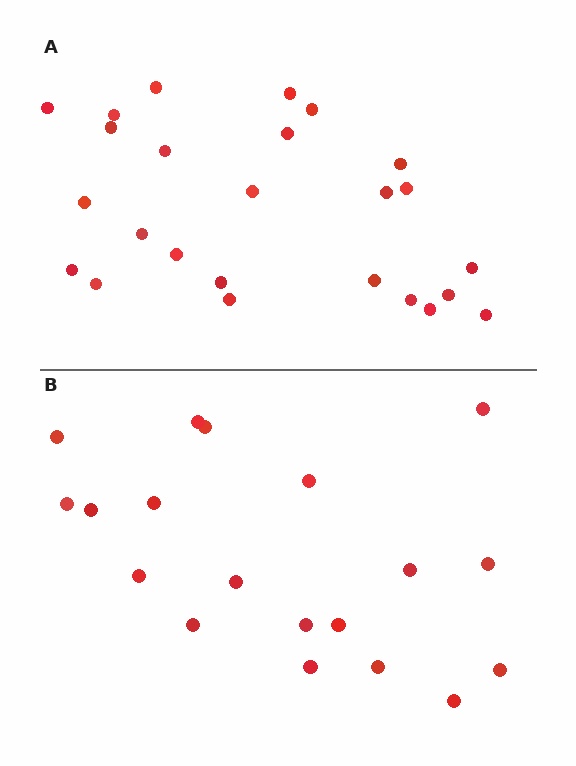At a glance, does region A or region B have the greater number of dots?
Region A (the top region) has more dots.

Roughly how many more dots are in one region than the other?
Region A has about 6 more dots than region B.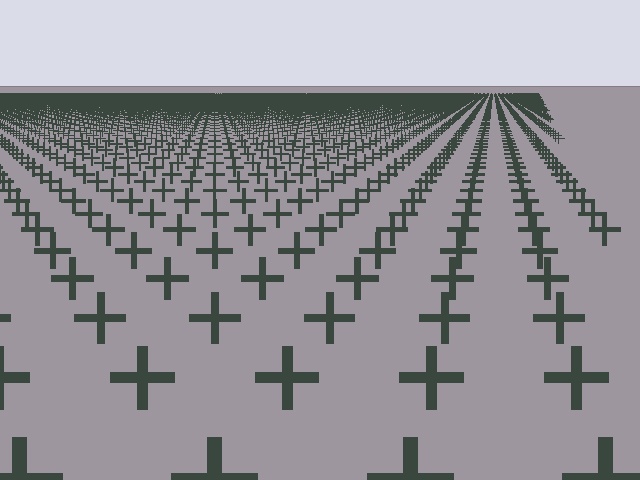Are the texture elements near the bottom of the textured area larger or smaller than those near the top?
Larger. Near the bottom, elements are closer to the viewer and appear at a bigger on-screen size.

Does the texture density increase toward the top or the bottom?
Density increases toward the top.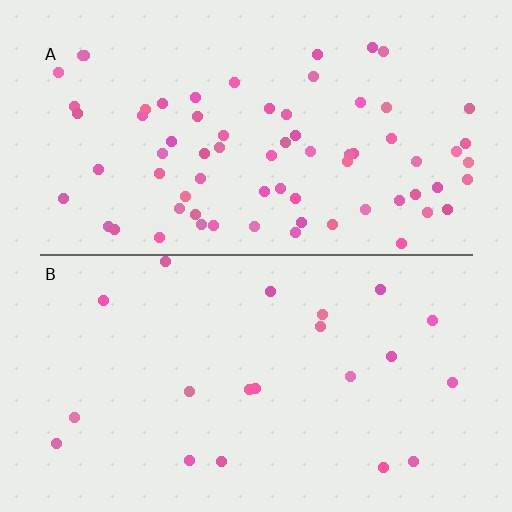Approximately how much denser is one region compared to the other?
Approximately 3.4× — region A over region B.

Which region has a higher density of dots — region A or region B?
A (the top).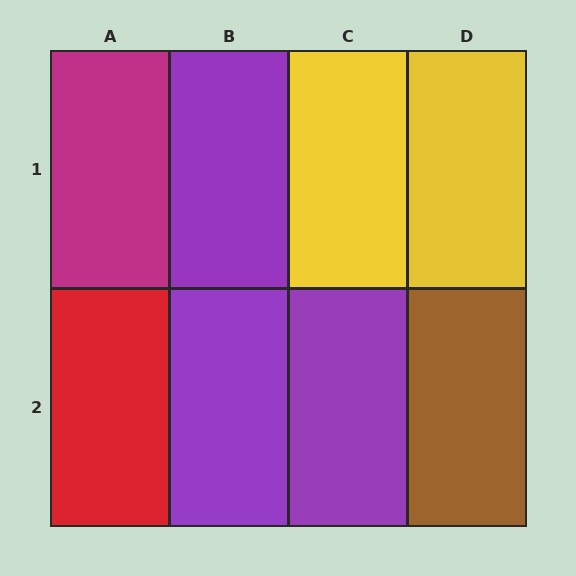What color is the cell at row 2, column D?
Brown.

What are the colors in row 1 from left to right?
Magenta, purple, yellow, yellow.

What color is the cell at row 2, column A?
Red.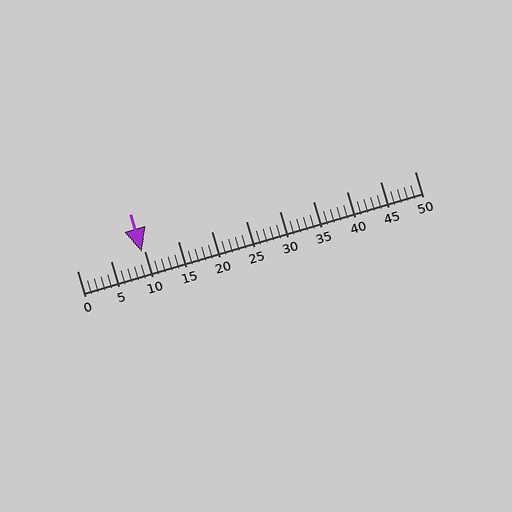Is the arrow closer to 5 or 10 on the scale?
The arrow is closer to 10.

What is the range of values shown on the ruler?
The ruler shows values from 0 to 50.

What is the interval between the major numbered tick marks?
The major tick marks are spaced 5 units apart.